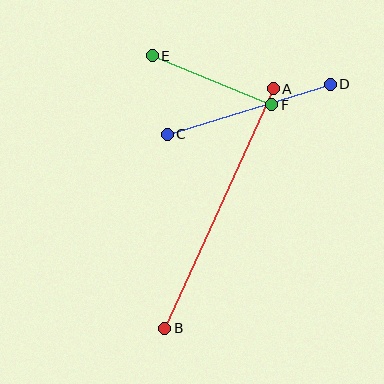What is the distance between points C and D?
The distance is approximately 170 pixels.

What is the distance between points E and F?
The distance is approximately 129 pixels.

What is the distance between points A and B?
The distance is approximately 263 pixels.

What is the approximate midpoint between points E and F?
The midpoint is at approximately (212, 80) pixels.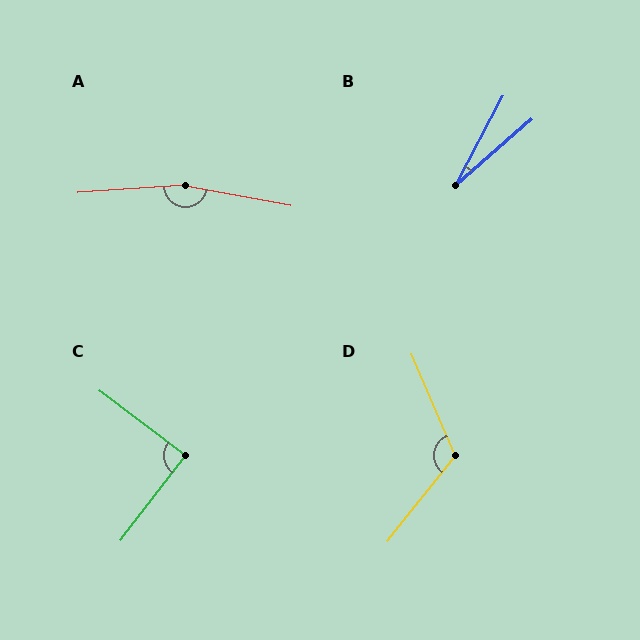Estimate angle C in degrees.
Approximately 90 degrees.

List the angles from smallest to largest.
B (22°), C (90°), D (118°), A (166°).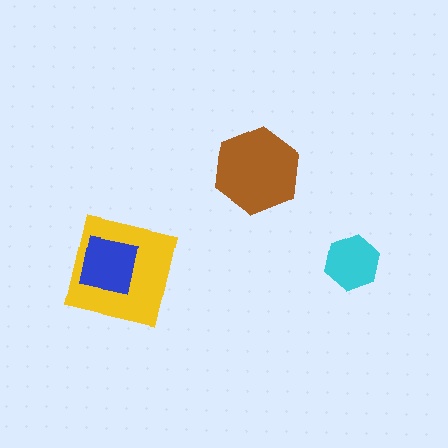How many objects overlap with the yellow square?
1 object overlaps with the yellow square.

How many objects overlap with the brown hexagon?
0 objects overlap with the brown hexagon.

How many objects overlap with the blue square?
1 object overlaps with the blue square.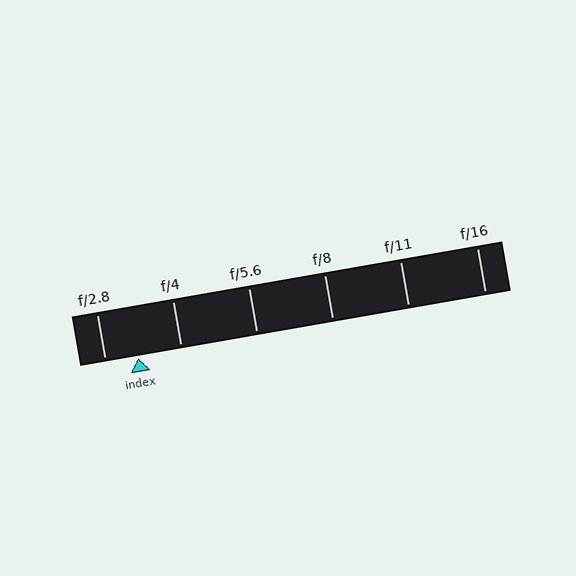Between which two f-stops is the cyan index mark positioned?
The index mark is between f/2.8 and f/4.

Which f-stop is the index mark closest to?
The index mark is closest to f/2.8.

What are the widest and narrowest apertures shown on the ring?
The widest aperture shown is f/2.8 and the narrowest is f/16.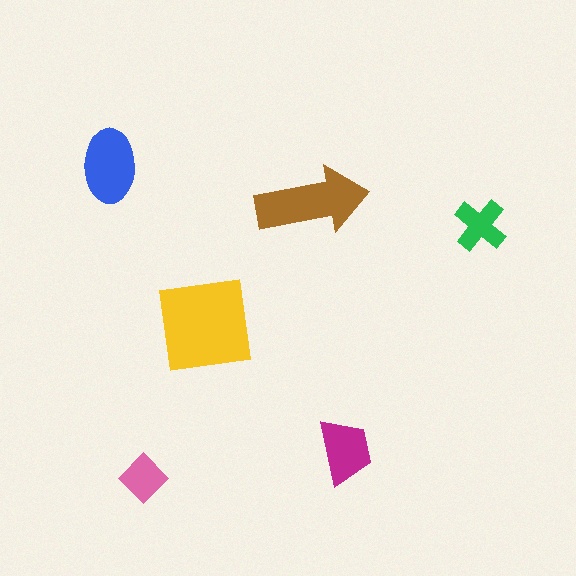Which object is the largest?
The yellow square.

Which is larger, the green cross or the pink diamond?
The green cross.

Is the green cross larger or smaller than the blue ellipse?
Smaller.